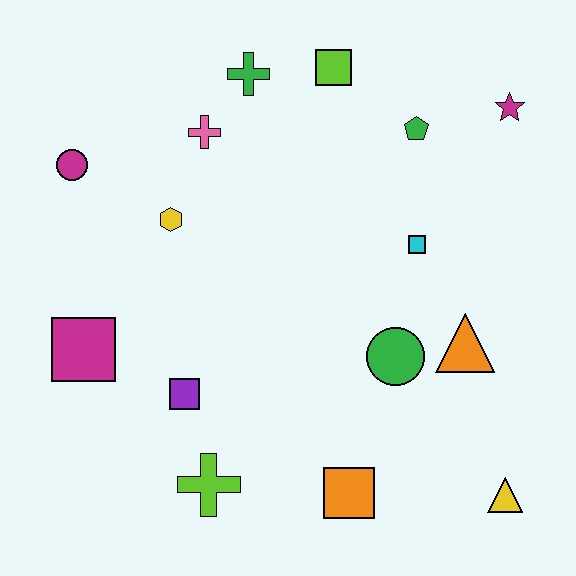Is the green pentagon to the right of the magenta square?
Yes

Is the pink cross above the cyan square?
Yes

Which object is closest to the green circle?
The orange triangle is closest to the green circle.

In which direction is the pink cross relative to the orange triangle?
The pink cross is to the left of the orange triangle.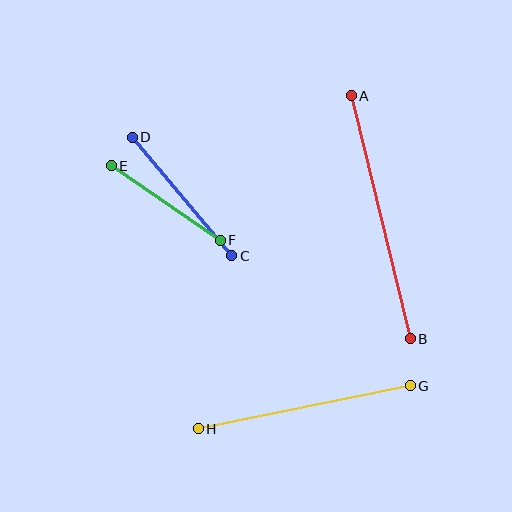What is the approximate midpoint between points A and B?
The midpoint is at approximately (381, 217) pixels.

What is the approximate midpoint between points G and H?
The midpoint is at approximately (304, 407) pixels.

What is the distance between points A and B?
The distance is approximately 250 pixels.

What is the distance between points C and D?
The distance is approximately 155 pixels.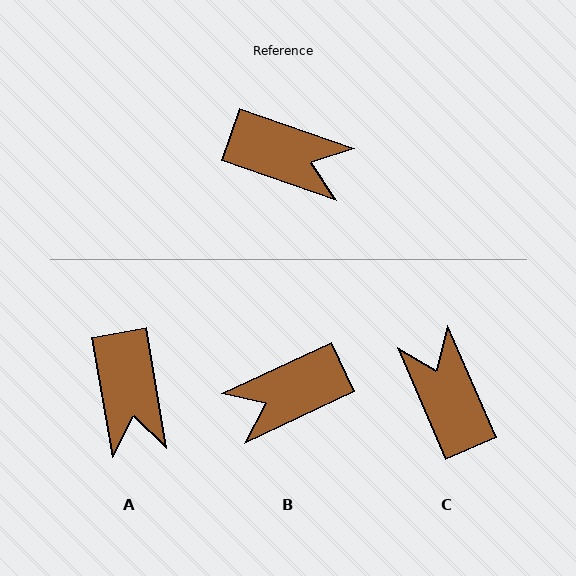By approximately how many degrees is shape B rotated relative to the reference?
Approximately 136 degrees clockwise.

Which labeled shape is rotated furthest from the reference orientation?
B, about 136 degrees away.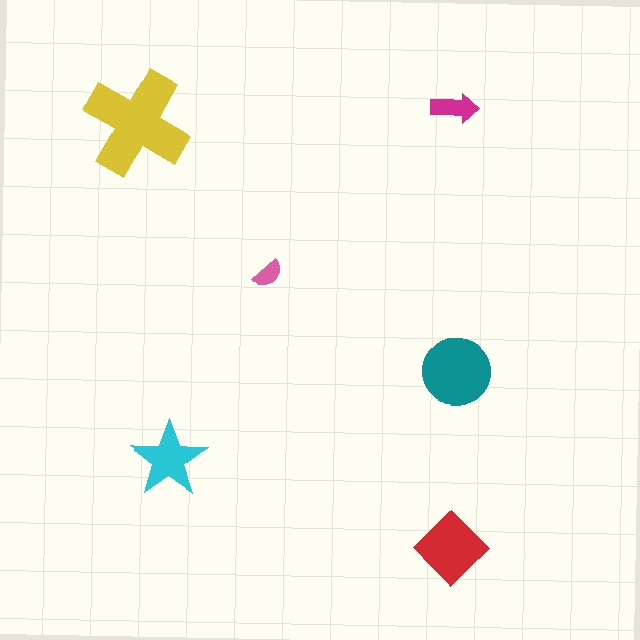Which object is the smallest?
The pink semicircle.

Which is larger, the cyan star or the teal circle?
The teal circle.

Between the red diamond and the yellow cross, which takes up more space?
The yellow cross.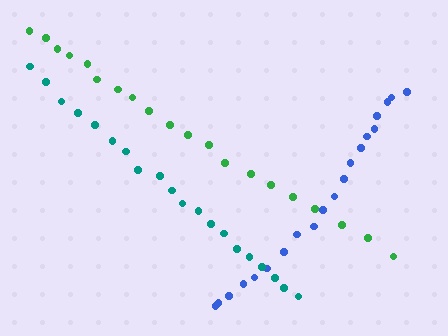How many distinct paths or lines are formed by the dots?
There are 3 distinct paths.